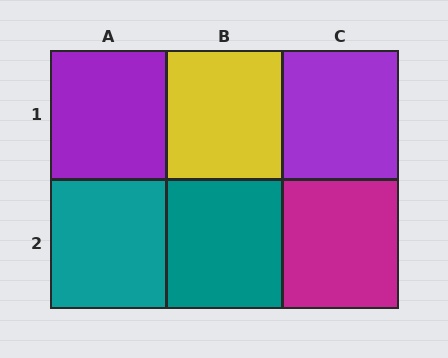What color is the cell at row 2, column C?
Magenta.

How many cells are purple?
2 cells are purple.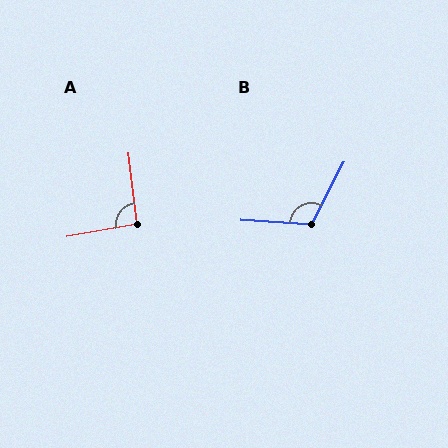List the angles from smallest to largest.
A (94°), B (114°).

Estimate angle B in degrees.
Approximately 114 degrees.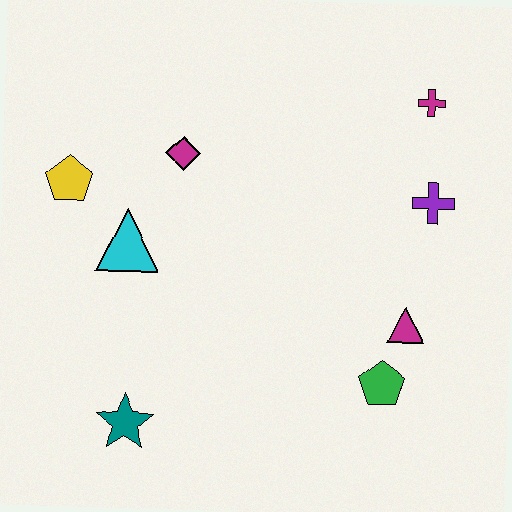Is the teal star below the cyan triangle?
Yes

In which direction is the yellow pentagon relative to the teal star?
The yellow pentagon is above the teal star.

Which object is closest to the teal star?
The cyan triangle is closest to the teal star.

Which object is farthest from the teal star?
The magenta cross is farthest from the teal star.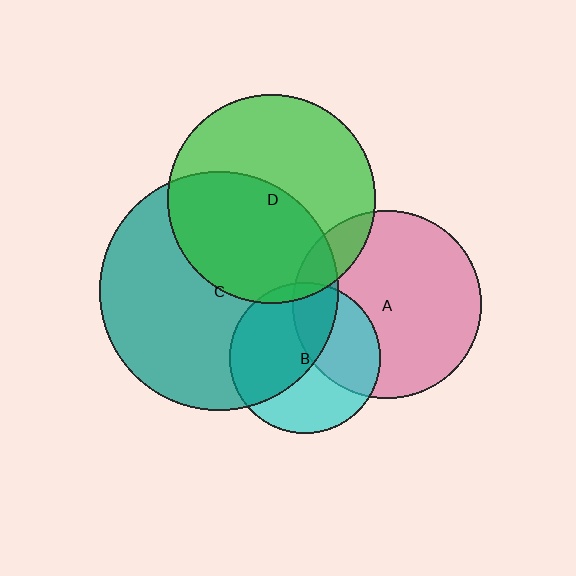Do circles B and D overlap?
Yes.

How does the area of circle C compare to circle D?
Approximately 1.3 times.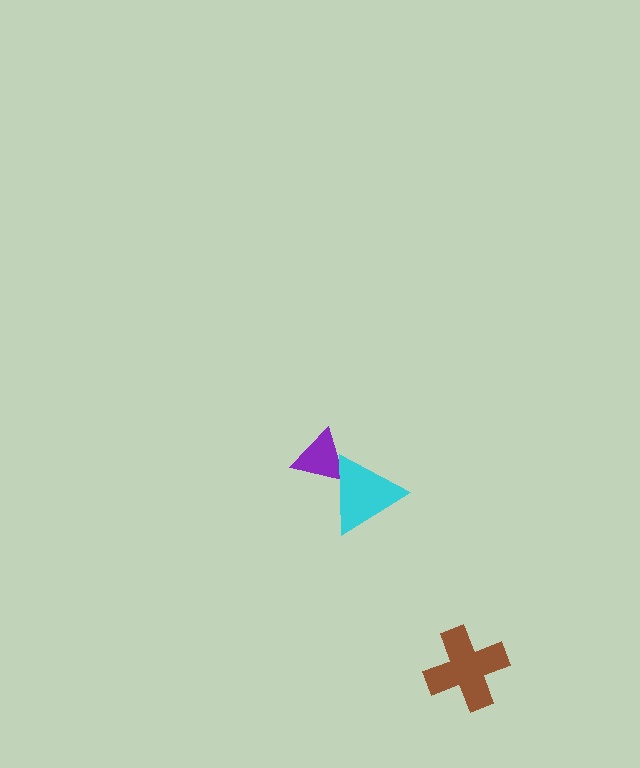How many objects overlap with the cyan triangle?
1 object overlaps with the cyan triangle.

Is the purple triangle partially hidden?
Yes, it is partially covered by another shape.